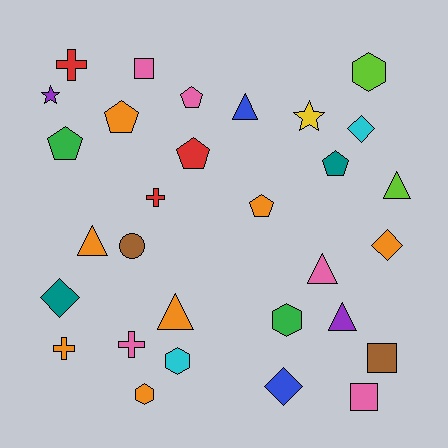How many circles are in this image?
There is 1 circle.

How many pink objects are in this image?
There are 5 pink objects.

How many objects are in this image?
There are 30 objects.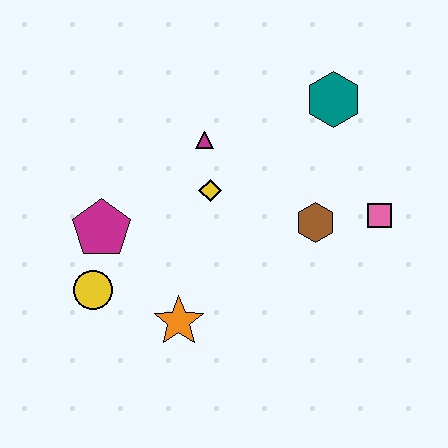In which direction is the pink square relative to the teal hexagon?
The pink square is below the teal hexagon.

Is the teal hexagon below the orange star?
No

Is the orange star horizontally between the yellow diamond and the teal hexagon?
No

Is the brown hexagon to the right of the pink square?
No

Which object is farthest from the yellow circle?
The teal hexagon is farthest from the yellow circle.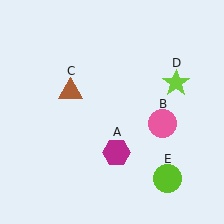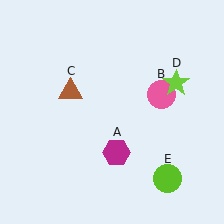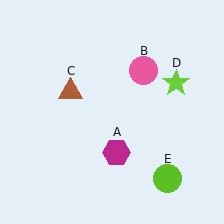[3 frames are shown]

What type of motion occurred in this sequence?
The pink circle (object B) rotated counterclockwise around the center of the scene.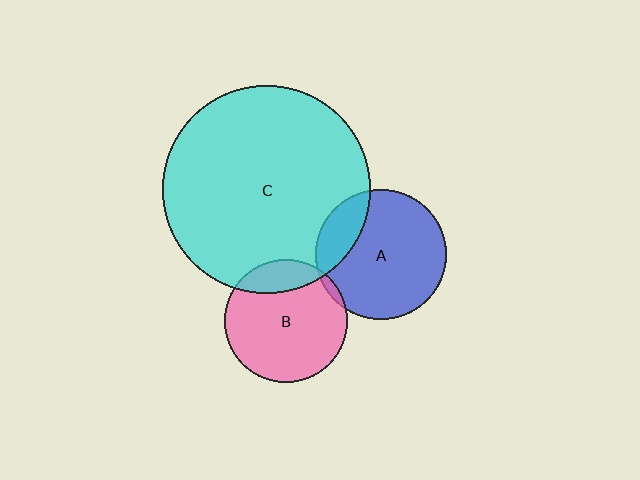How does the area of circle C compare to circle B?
Approximately 2.9 times.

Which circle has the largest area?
Circle C (cyan).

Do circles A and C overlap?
Yes.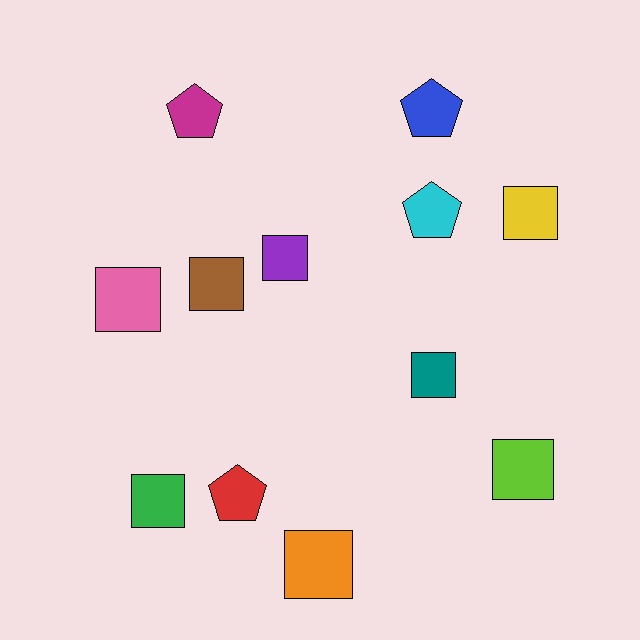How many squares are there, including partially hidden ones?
There are 8 squares.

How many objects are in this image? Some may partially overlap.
There are 12 objects.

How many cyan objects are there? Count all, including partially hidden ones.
There is 1 cyan object.